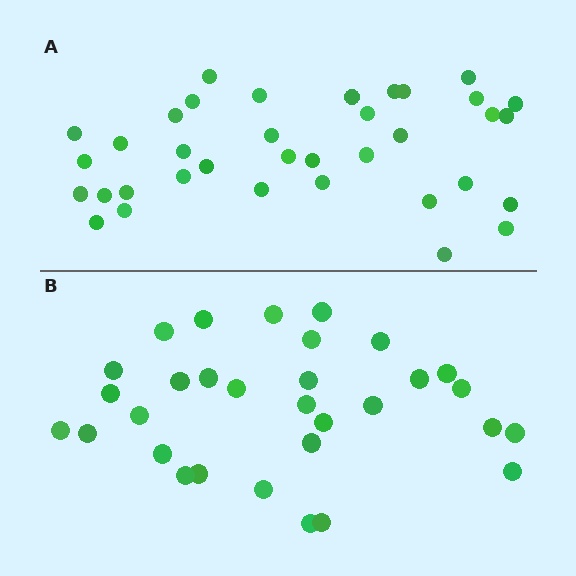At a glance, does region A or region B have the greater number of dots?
Region A (the top region) has more dots.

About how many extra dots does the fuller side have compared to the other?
Region A has about 5 more dots than region B.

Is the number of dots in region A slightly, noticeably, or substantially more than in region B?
Region A has only slightly more — the two regions are fairly close. The ratio is roughly 1.2 to 1.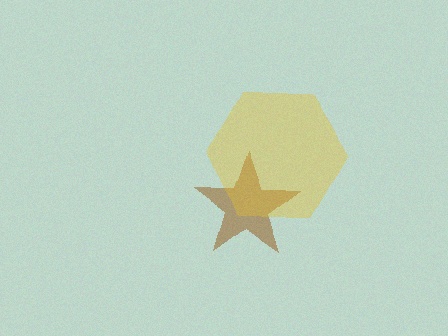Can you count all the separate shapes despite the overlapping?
Yes, there are 2 separate shapes.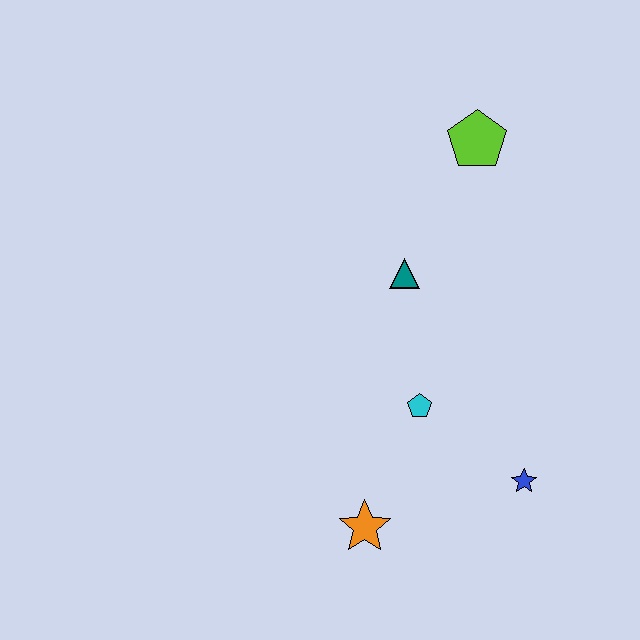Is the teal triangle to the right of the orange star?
Yes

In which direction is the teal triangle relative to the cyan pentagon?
The teal triangle is above the cyan pentagon.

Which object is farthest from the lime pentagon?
The orange star is farthest from the lime pentagon.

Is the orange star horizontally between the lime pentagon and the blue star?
No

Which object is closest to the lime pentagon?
The teal triangle is closest to the lime pentagon.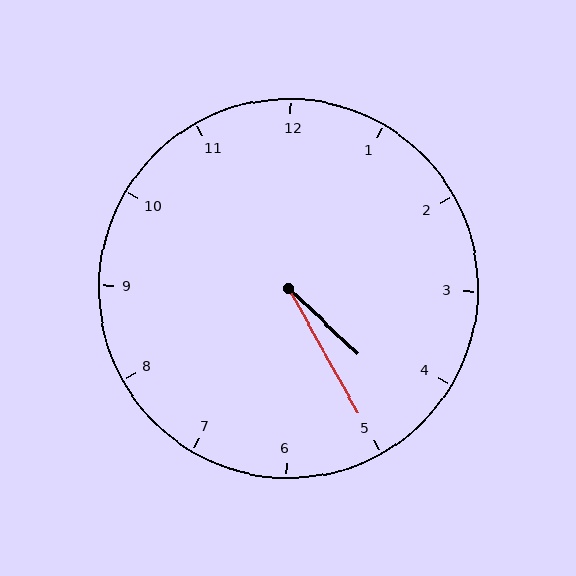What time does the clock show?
4:25.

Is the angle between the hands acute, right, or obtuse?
It is acute.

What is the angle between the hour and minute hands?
Approximately 18 degrees.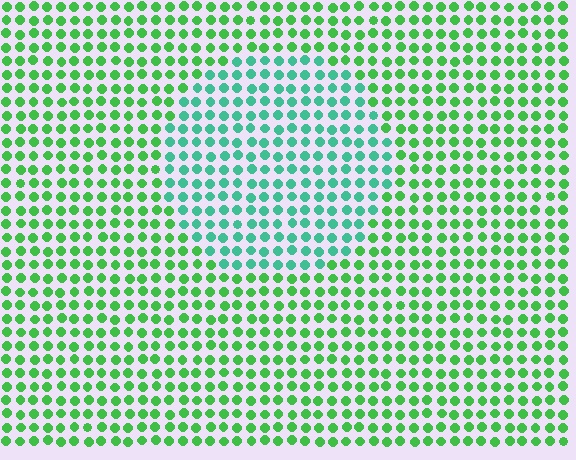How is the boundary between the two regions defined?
The boundary is defined purely by a slight shift in hue (about 38 degrees). Spacing, size, and orientation are identical on both sides.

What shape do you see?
I see a circle.